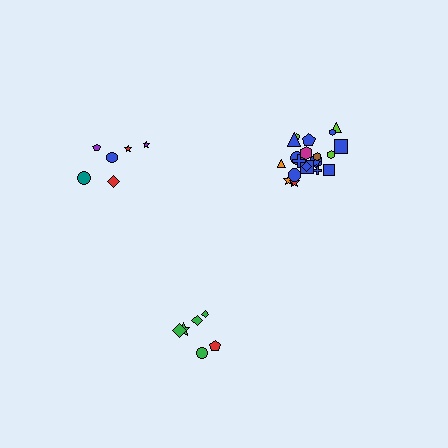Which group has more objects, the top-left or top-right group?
The top-right group.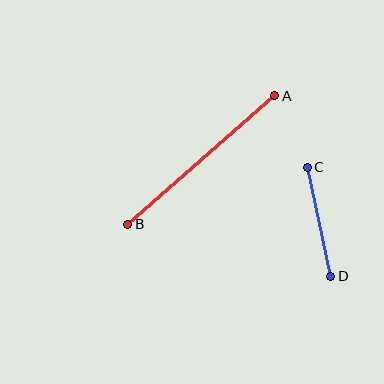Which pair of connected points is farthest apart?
Points A and B are farthest apart.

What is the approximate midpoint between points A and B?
The midpoint is at approximately (201, 160) pixels.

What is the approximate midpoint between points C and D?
The midpoint is at approximately (319, 222) pixels.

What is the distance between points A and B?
The distance is approximately 195 pixels.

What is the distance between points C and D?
The distance is approximately 112 pixels.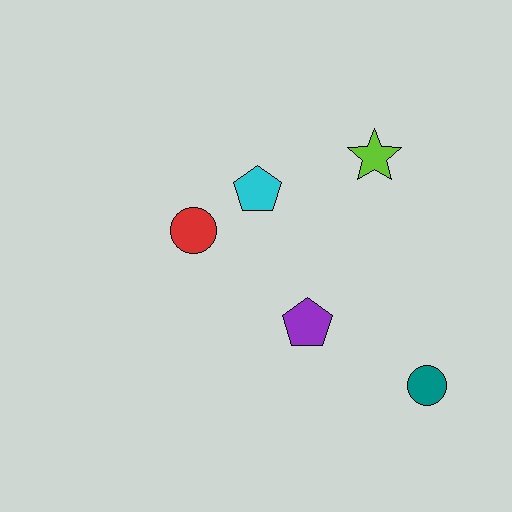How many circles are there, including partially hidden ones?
There are 2 circles.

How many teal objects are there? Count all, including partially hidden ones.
There is 1 teal object.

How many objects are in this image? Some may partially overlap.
There are 5 objects.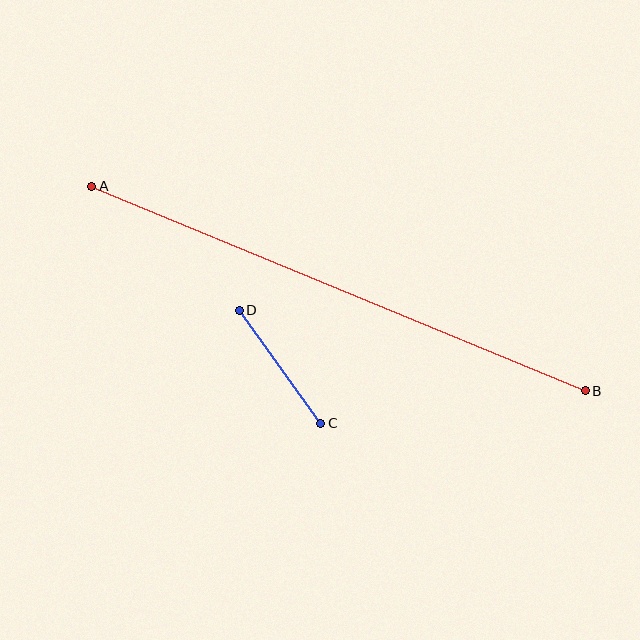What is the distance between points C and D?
The distance is approximately 139 pixels.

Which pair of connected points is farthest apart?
Points A and B are farthest apart.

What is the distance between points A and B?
The distance is approximately 534 pixels.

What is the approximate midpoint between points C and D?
The midpoint is at approximately (280, 367) pixels.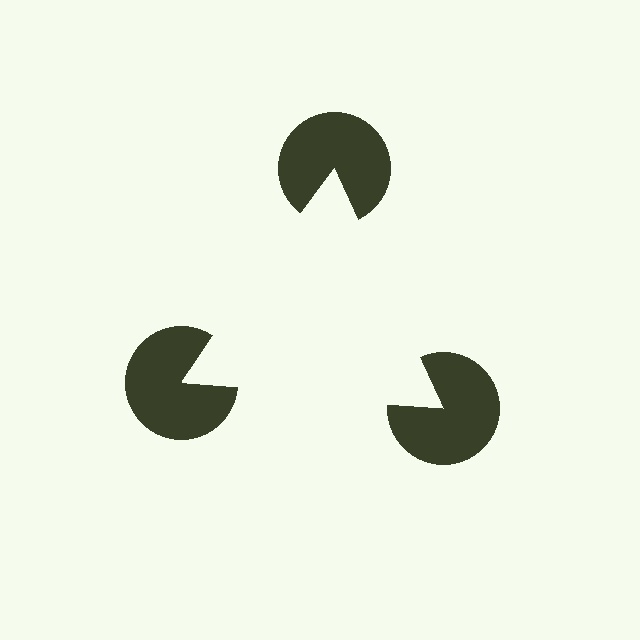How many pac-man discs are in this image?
There are 3 — one at each vertex of the illusory triangle.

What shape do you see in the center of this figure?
An illusory triangle — its edges are inferred from the aligned wedge cuts in the pac-man discs, not physically drawn.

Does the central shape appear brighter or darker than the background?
It typically appears slightly brighter than the background, even though no actual brightness change is drawn.